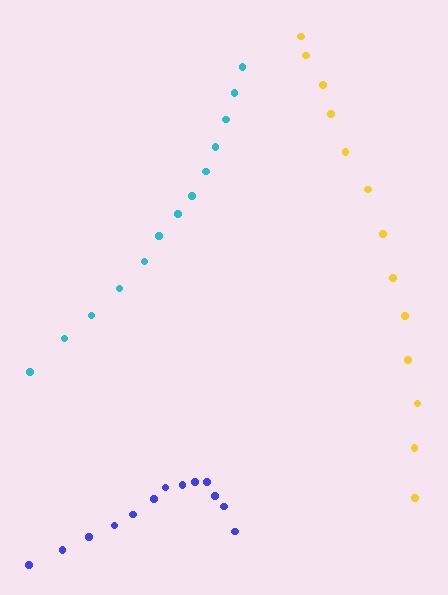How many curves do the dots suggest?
There are 3 distinct paths.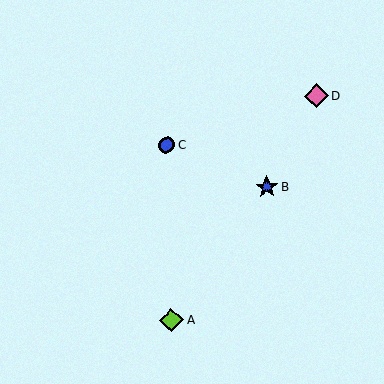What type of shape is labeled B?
Shape B is a blue star.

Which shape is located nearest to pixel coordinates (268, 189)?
The blue star (labeled B) at (267, 187) is nearest to that location.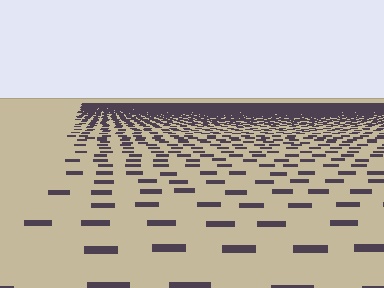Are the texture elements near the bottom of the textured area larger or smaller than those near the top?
Larger. Near the bottom, elements are closer to the viewer and appear at a bigger on-screen size.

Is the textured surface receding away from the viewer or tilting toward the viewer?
The surface is receding away from the viewer. Texture elements get smaller and denser toward the top.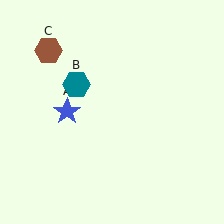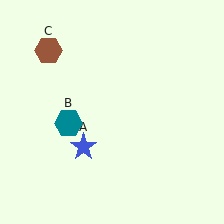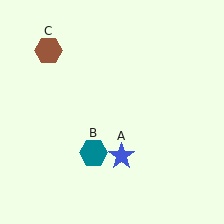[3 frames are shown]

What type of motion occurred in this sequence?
The blue star (object A), teal hexagon (object B) rotated counterclockwise around the center of the scene.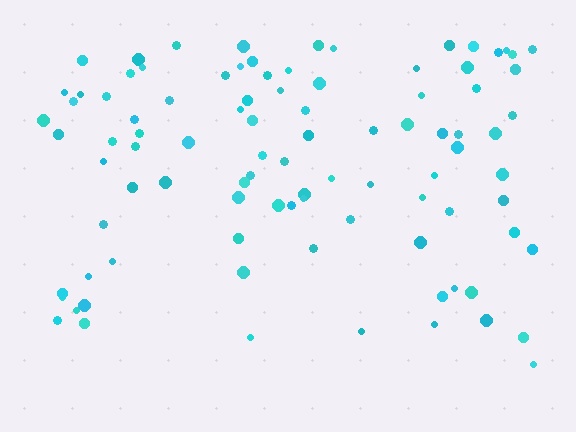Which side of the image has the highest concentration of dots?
The top.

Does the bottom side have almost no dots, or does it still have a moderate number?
Still a moderate number, just noticeably fewer than the top.